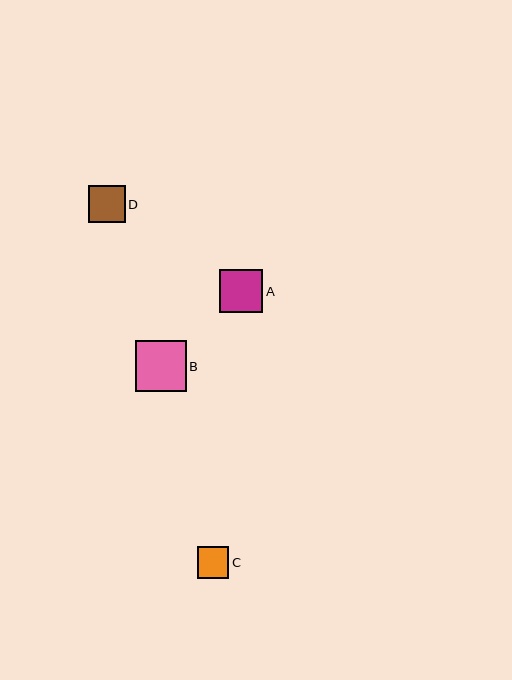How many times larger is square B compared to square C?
Square B is approximately 1.6 times the size of square C.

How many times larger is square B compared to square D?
Square B is approximately 1.4 times the size of square D.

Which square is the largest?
Square B is the largest with a size of approximately 51 pixels.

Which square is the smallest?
Square C is the smallest with a size of approximately 31 pixels.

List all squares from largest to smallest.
From largest to smallest: B, A, D, C.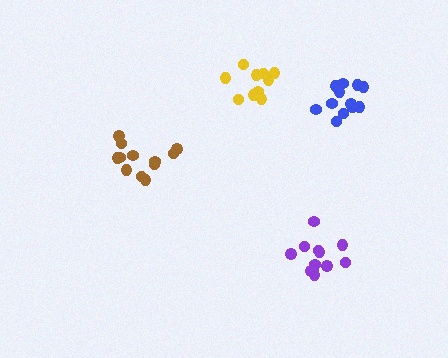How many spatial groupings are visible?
There are 4 spatial groupings.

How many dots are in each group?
Group 1: 12 dots, Group 2: 12 dots, Group 3: 12 dots, Group 4: 10 dots (46 total).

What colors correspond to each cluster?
The clusters are colored: blue, brown, purple, yellow.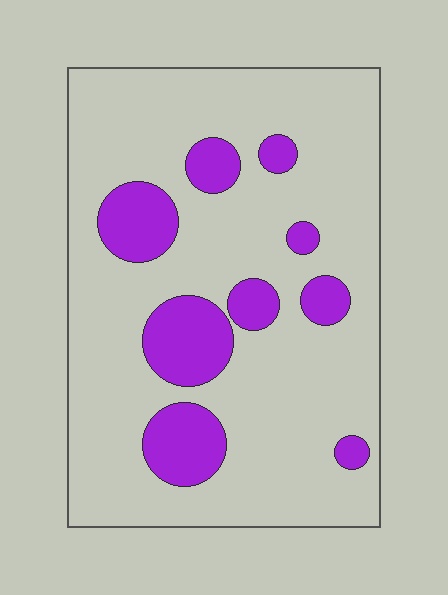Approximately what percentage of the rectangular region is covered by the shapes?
Approximately 20%.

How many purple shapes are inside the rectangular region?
9.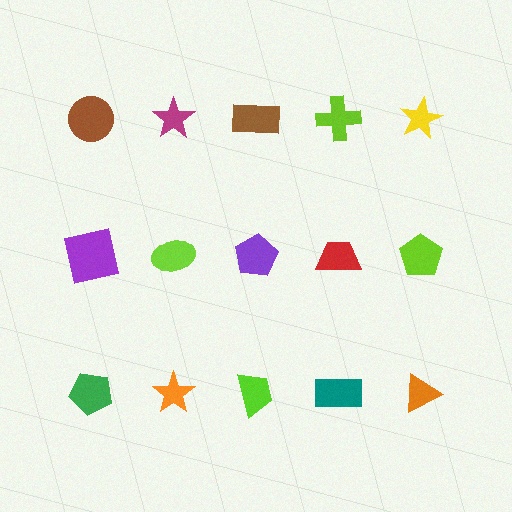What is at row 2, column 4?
A red trapezoid.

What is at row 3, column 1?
A green pentagon.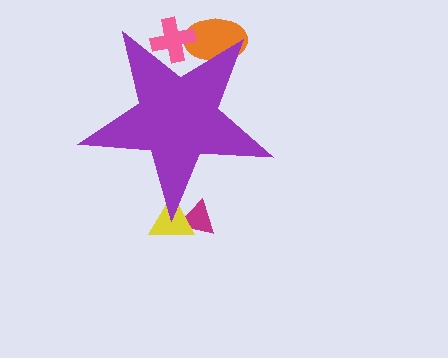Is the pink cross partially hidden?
Yes, the pink cross is partially hidden behind the purple star.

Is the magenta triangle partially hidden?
Yes, the magenta triangle is partially hidden behind the purple star.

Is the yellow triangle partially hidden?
Yes, the yellow triangle is partially hidden behind the purple star.